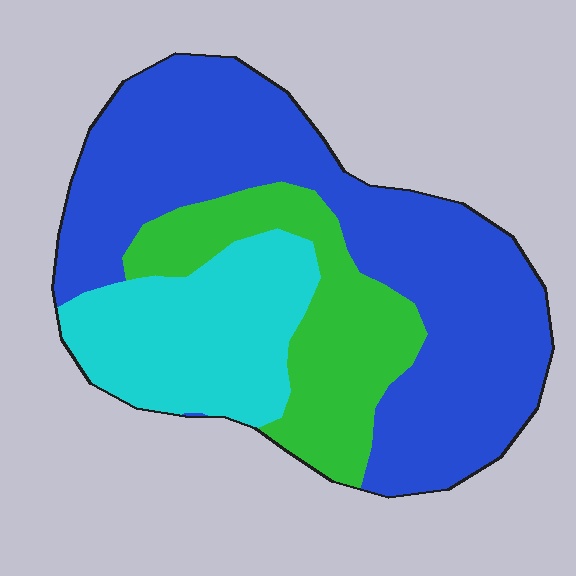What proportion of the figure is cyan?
Cyan covers around 25% of the figure.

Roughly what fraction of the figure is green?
Green takes up between a sixth and a third of the figure.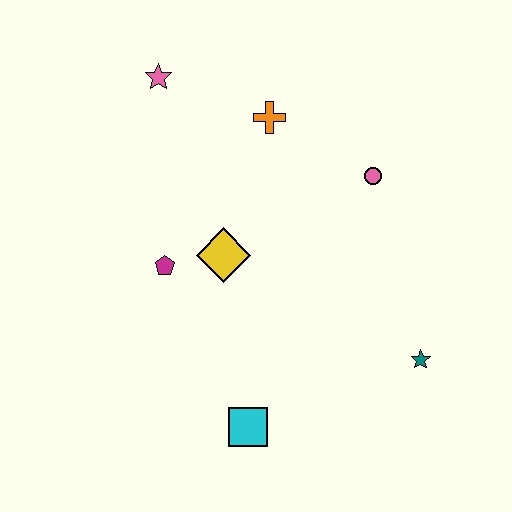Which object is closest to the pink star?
The orange cross is closest to the pink star.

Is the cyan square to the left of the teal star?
Yes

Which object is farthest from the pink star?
The teal star is farthest from the pink star.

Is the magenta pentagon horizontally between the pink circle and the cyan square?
No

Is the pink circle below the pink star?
Yes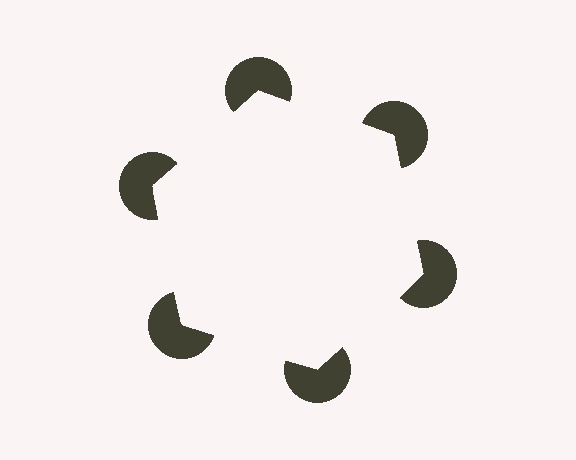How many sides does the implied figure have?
6 sides.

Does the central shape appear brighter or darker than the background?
It typically appears slightly brighter than the background, even though no actual brightness change is drawn.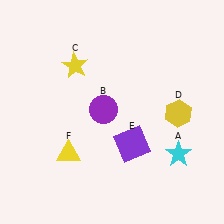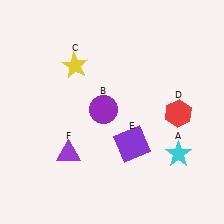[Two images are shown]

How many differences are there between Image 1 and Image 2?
There are 2 differences between the two images.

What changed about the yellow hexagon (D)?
In Image 1, D is yellow. In Image 2, it changed to red.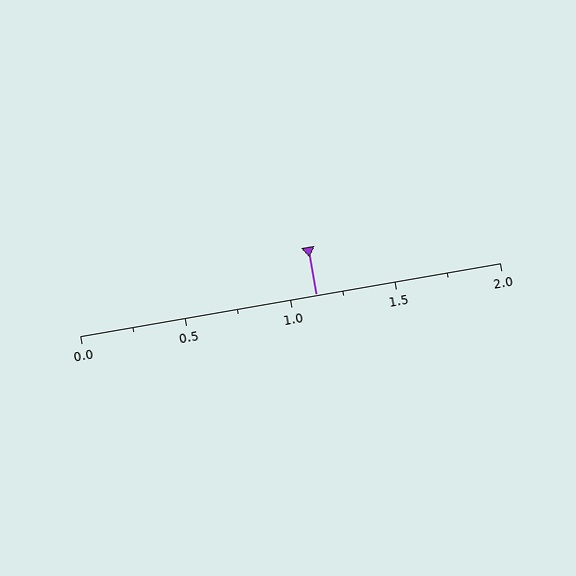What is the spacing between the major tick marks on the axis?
The major ticks are spaced 0.5 apart.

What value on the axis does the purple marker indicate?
The marker indicates approximately 1.12.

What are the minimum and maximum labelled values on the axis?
The axis runs from 0.0 to 2.0.